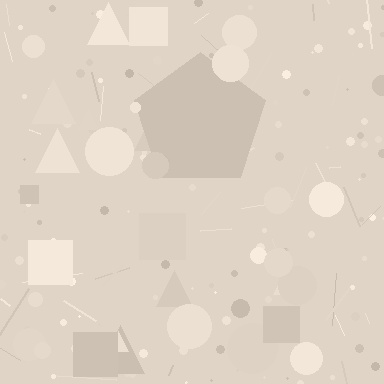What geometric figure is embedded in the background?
A pentagon is embedded in the background.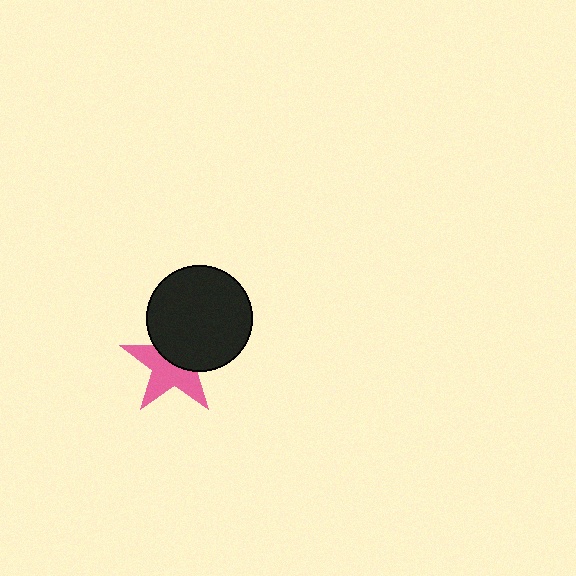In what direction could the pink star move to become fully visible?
The pink star could move down. That would shift it out from behind the black circle entirely.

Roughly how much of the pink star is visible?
About half of it is visible (roughly 55%).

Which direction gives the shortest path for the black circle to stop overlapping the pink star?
Moving up gives the shortest separation.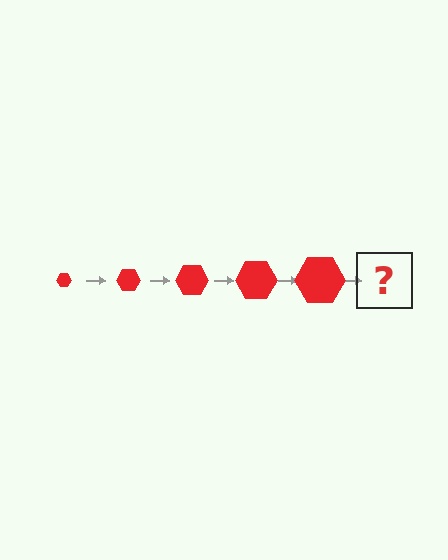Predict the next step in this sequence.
The next step is a red hexagon, larger than the previous one.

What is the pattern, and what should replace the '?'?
The pattern is that the hexagon gets progressively larger each step. The '?' should be a red hexagon, larger than the previous one.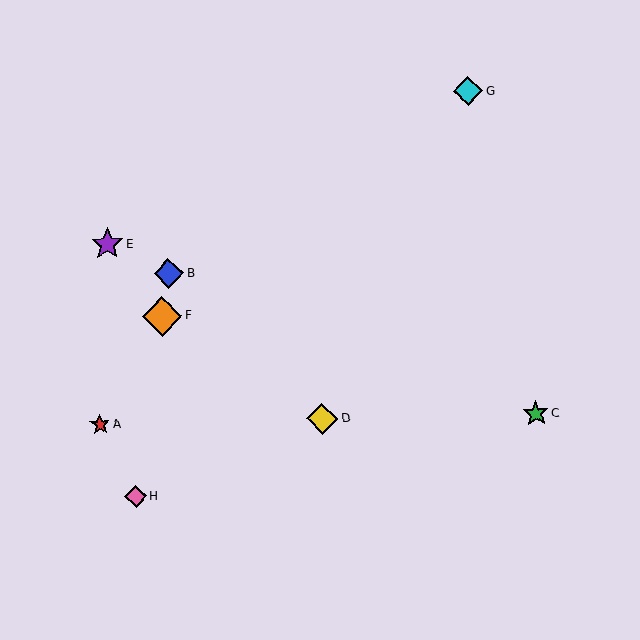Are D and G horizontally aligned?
No, D is at y≈419 and G is at y≈91.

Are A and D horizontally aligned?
Yes, both are at y≈425.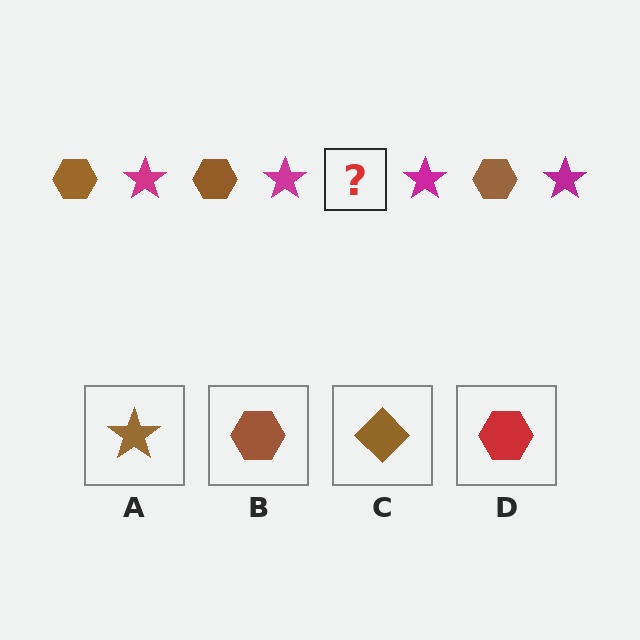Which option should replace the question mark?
Option B.